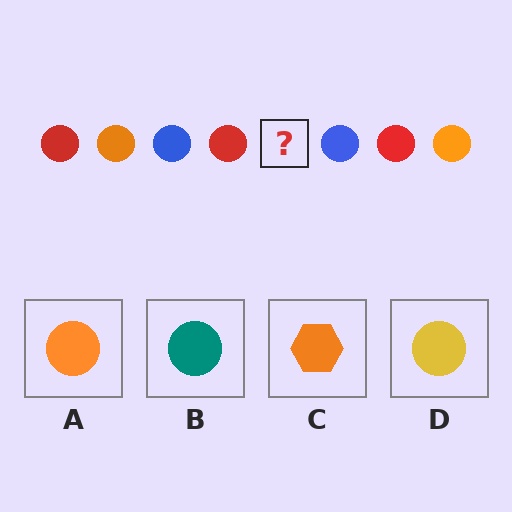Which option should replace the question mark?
Option A.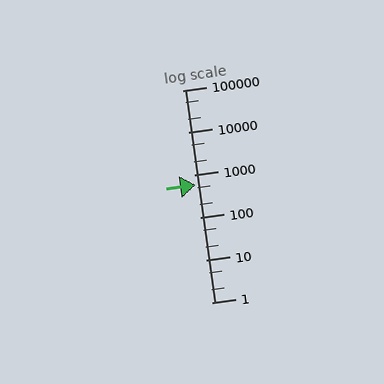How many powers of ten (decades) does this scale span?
The scale spans 5 decades, from 1 to 100000.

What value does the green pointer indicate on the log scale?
The pointer indicates approximately 590.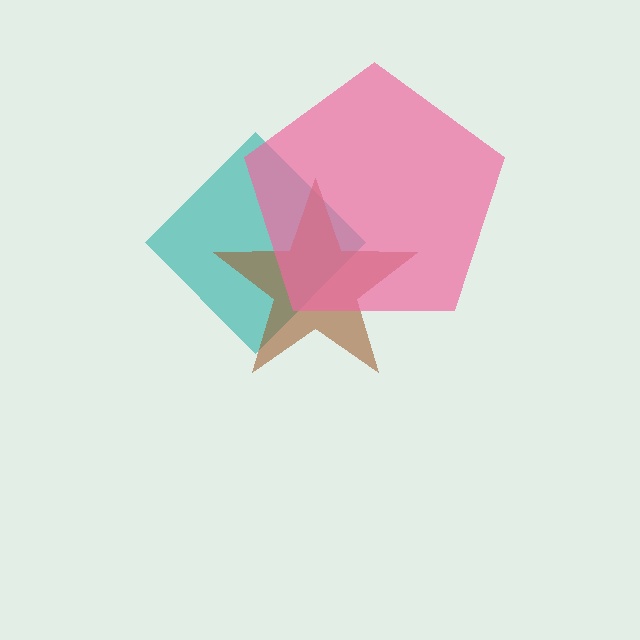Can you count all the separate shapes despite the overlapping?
Yes, there are 3 separate shapes.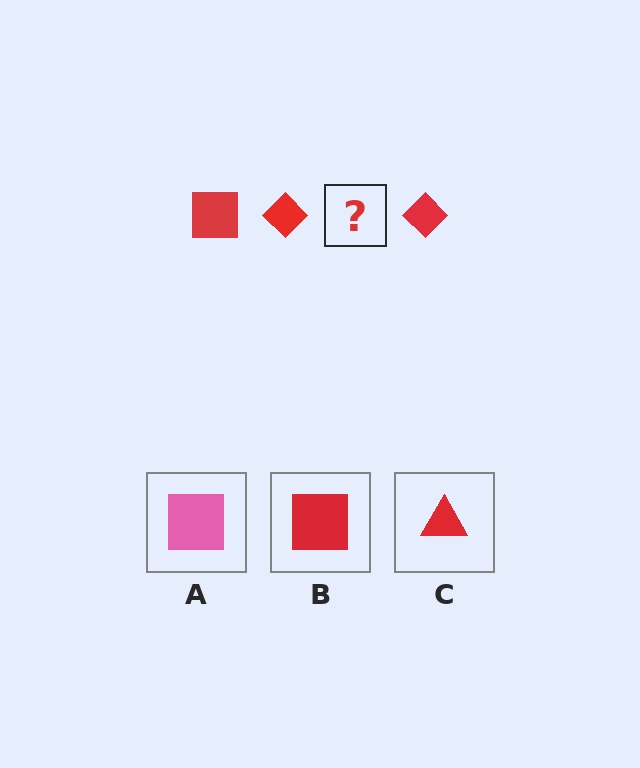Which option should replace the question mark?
Option B.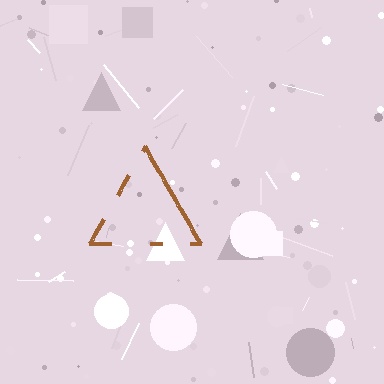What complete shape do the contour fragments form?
The contour fragments form a triangle.